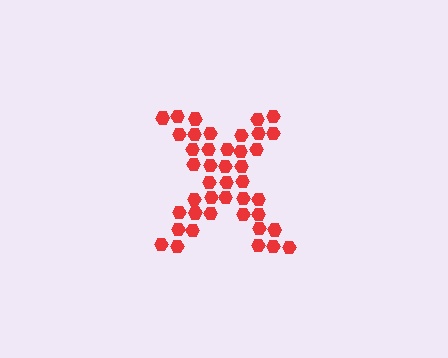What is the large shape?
The large shape is the letter X.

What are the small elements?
The small elements are hexagons.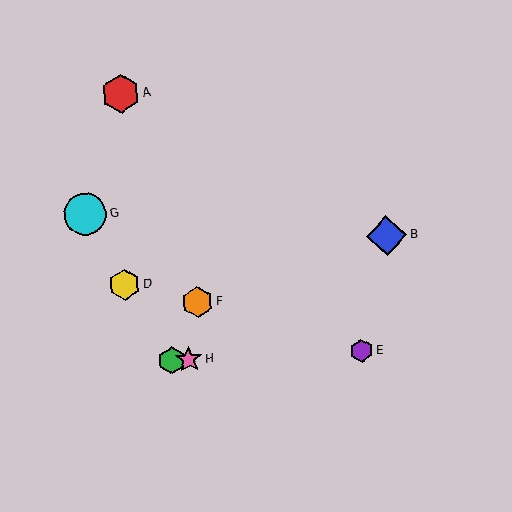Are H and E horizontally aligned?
Yes, both are at y≈360.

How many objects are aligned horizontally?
3 objects (C, E, H) are aligned horizontally.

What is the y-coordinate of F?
Object F is at y≈302.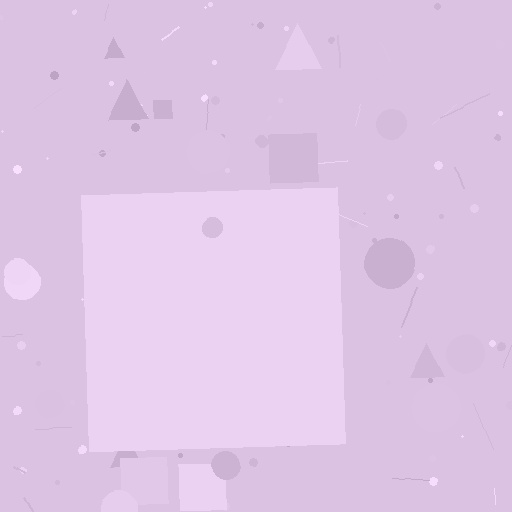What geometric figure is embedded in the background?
A square is embedded in the background.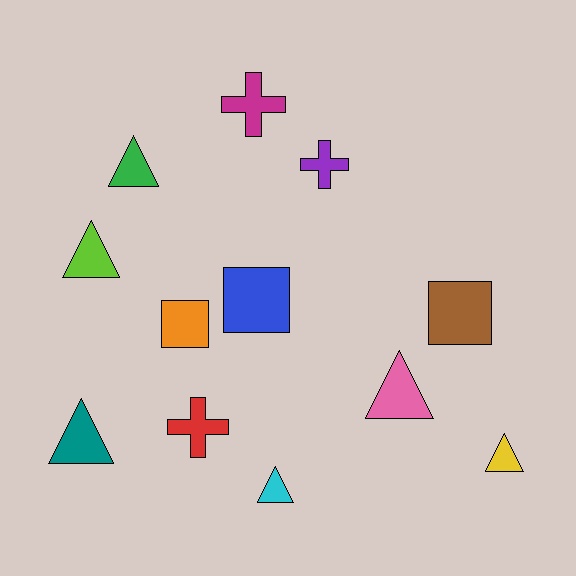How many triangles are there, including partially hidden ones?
There are 6 triangles.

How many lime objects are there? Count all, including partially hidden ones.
There is 1 lime object.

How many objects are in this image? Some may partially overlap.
There are 12 objects.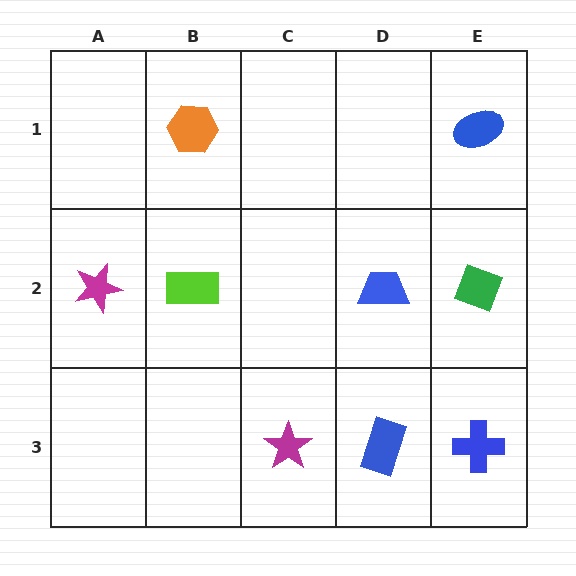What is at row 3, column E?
A blue cross.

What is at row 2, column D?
A blue trapezoid.